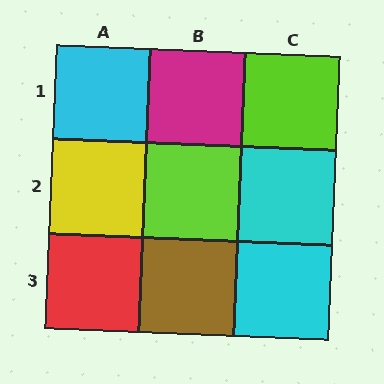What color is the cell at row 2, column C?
Cyan.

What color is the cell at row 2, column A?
Yellow.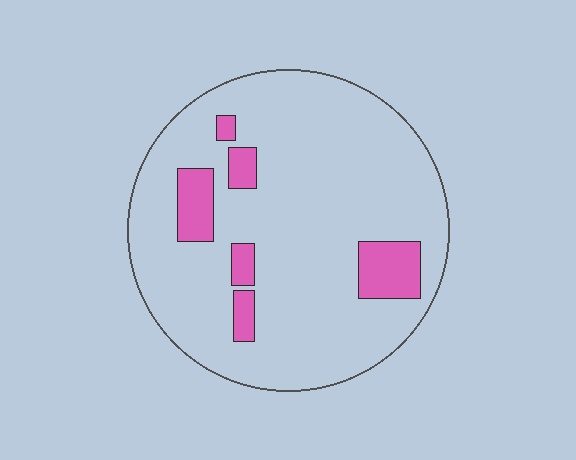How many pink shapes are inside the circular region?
6.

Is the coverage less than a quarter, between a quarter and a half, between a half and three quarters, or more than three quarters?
Less than a quarter.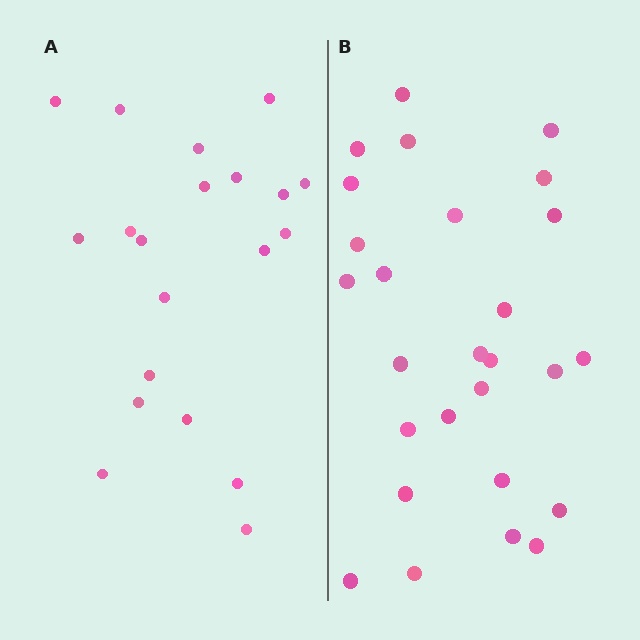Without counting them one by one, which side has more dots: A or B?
Region B (the right region) has more dots.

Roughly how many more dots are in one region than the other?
Region B has roughly 8 or so more dots than region A.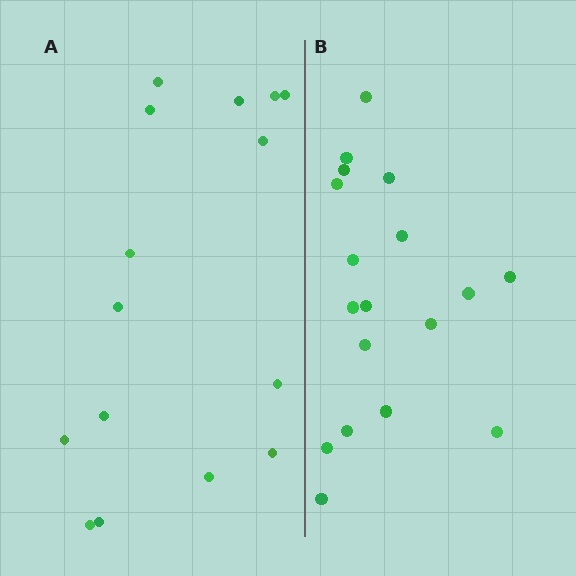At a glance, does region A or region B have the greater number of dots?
Region B (the right region) has more dots.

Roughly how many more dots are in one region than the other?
Region B has just a few more — roughly 2 or 3 more dots than region A.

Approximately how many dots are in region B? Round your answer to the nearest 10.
About 20 dots. (The exact count is 18, which rounds to 20.)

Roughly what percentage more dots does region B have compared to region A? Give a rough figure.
About 20% more.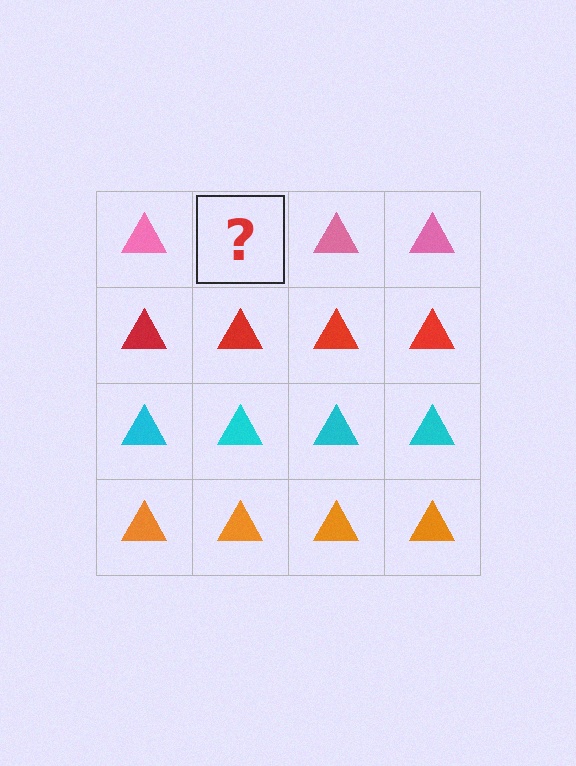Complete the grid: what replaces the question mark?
The question mark should be replaced with a pink triangle.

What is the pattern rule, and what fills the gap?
The rule is that each row has a consistent color. The gap should be filled with a pink triangle.